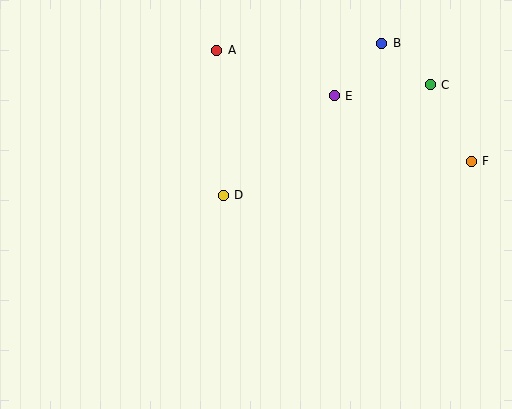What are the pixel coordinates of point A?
Point A is at (217, 50).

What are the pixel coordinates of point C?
Point C is at (430, 85).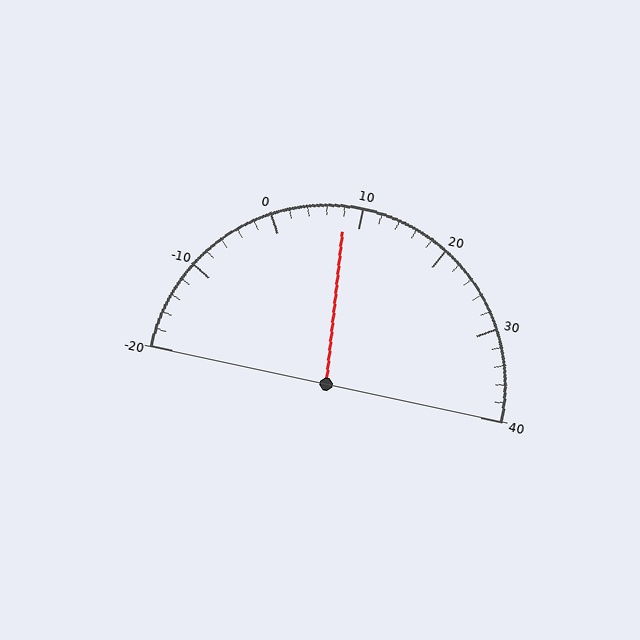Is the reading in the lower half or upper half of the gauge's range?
The reading is in the lower half of the range (-20 to 40).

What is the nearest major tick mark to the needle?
The nearest major tick mark is 10.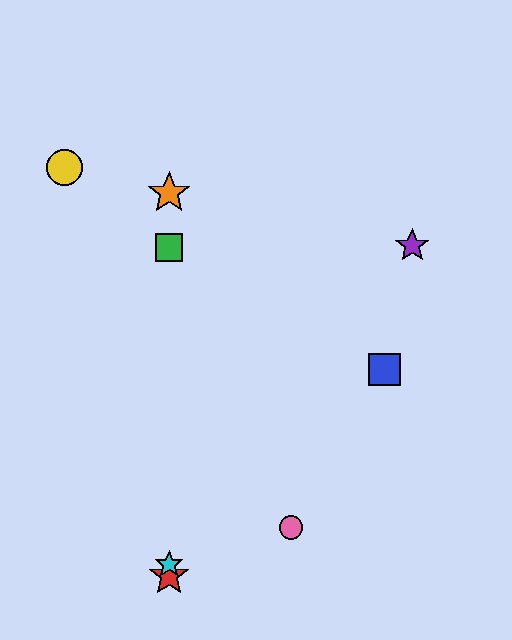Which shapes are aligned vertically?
The red star, the green square, the orange star, the cyan star are aligned vertically.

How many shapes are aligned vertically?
4 shapes (the red star, the green square, the orange star, the cyan star) are aligned vertically.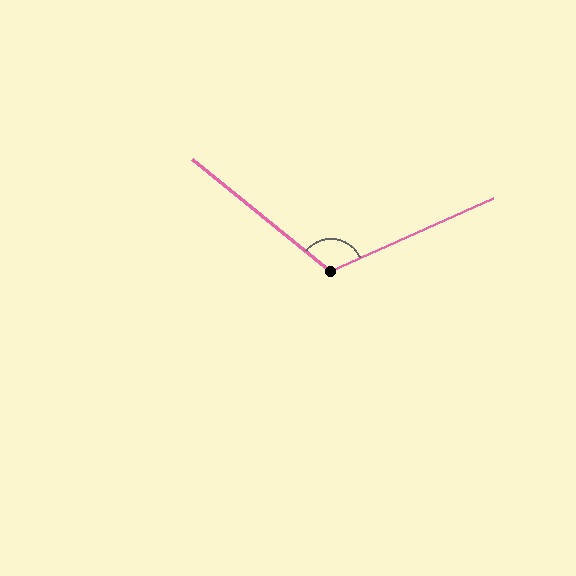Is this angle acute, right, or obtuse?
It is obtuse.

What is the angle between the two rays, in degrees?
Approximately 117 degrees.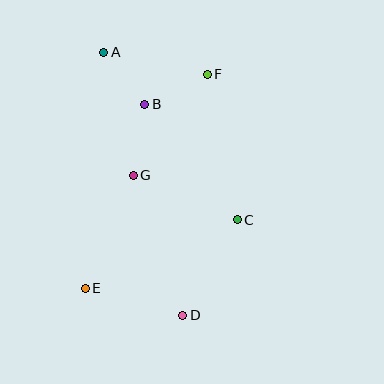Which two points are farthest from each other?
Points A and D are farthest from each other.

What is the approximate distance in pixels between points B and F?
The distance between B and F is approximately 69 pixels.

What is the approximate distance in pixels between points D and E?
The distance between D and E is approximately 101 pixels.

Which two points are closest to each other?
Points A and B are closest to each other.